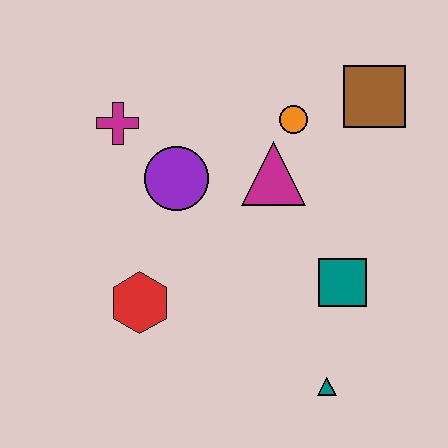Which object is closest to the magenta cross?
The purple circle is closest to the magenta cross.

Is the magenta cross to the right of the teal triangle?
No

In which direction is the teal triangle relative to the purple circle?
The teal triangle is below the purple circle.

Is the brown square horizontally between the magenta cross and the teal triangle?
No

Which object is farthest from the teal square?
The magenta cross is farthest from the teal square.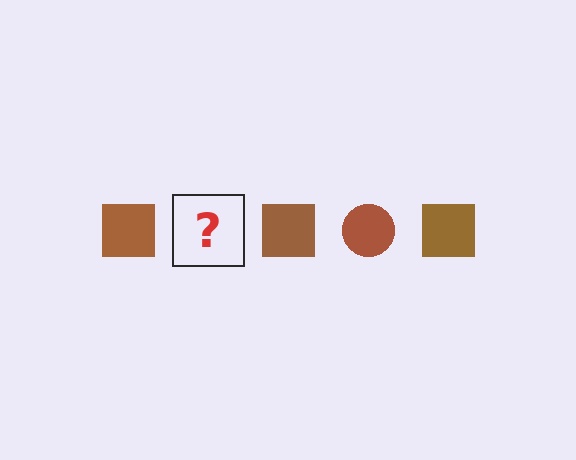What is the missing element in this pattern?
The missing element is a brown circle.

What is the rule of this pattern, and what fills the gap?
The rule is that the pattern cycles through square, circle shapes in brown. The gap should be filled with a brown circle.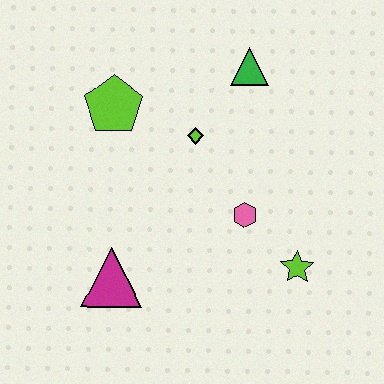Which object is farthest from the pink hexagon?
The lime pentagon is farthest from the pink hexagon.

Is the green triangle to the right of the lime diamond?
Yes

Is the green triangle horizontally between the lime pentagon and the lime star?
Yes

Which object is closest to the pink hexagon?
The lime star is closest to the pink hexagon.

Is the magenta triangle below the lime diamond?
Yes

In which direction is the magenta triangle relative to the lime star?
The magenta triangle is to the left of the lime star.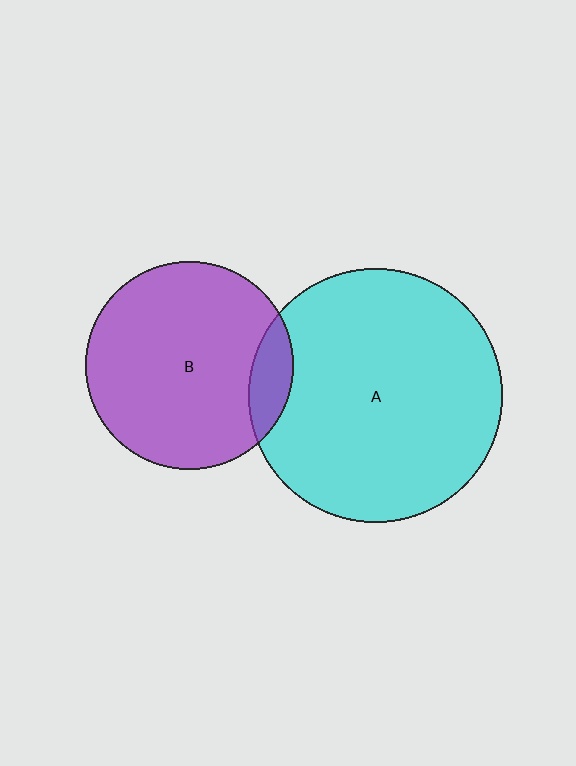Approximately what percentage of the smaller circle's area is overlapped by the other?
Approximately 10%.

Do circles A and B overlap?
Yes.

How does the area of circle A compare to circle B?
Approximately 1.5 times.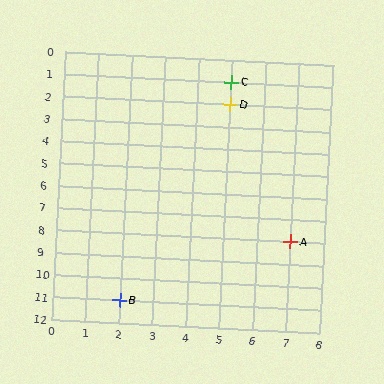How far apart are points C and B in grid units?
Points C and B are 3 columns and 10 rows apart (about 10.4 grid units diagonally).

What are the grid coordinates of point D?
Point D is at grid coordinates (5, 2).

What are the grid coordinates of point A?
Point A is at grid coordinates (7, 8).